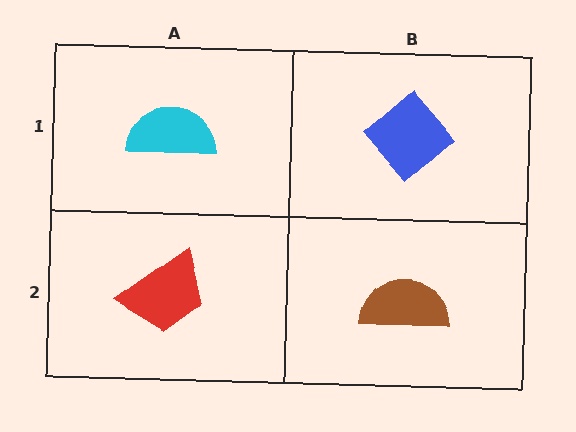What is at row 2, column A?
A red trapezoid.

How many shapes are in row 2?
2 shapes.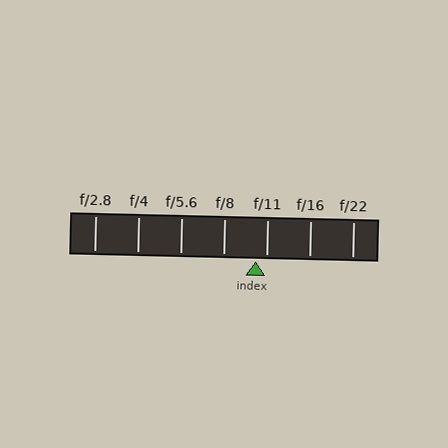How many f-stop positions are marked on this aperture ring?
There are 7 f-stop positions marked.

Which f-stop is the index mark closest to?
The index mark is closest to f/11.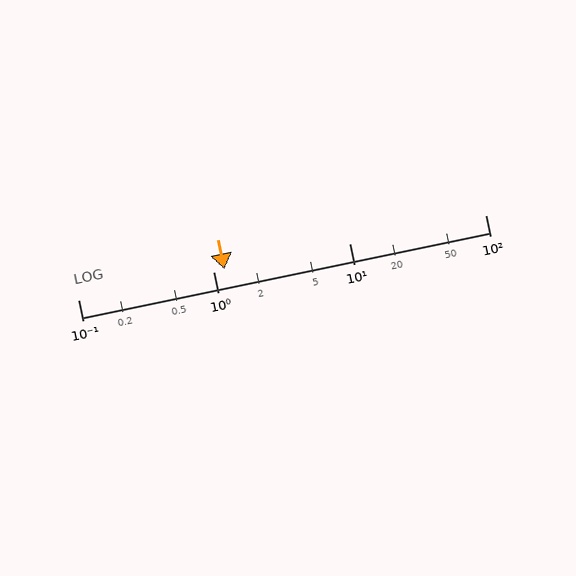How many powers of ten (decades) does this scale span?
The scale spans 3 decades, from 0.1 to 100.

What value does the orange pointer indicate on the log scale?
The pointer indicates approximately 1.2.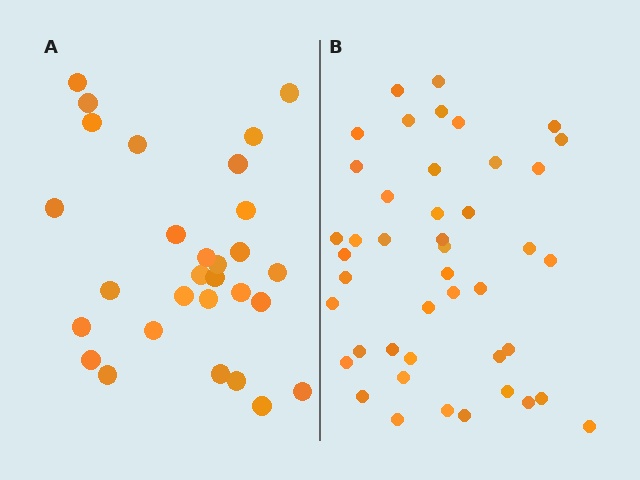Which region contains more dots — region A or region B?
Region B (the right region) has more dots.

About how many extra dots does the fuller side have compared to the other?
Region B has approximately 15 more dots than region A.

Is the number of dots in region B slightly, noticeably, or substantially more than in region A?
Region B has substantially more. The ratio is roughly 1.5 to 1.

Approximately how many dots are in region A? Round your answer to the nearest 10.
About 30 dots. (The exact count is 29, which rounds to 30.)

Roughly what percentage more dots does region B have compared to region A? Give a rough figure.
About 50% more.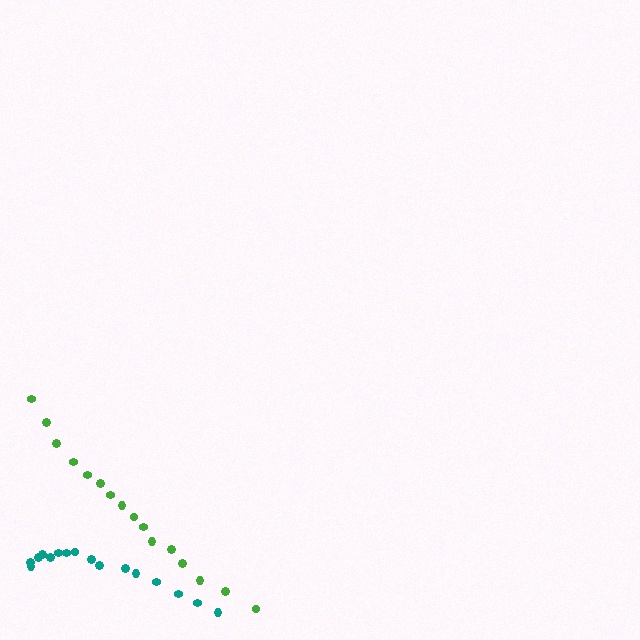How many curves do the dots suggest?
There are 2 distinct paths.